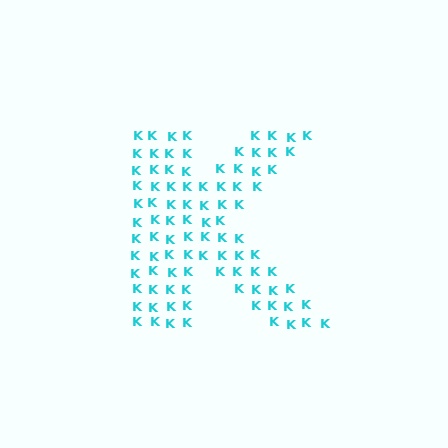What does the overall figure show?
The overall figure shows the letter K.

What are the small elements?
The small elements are letter K's.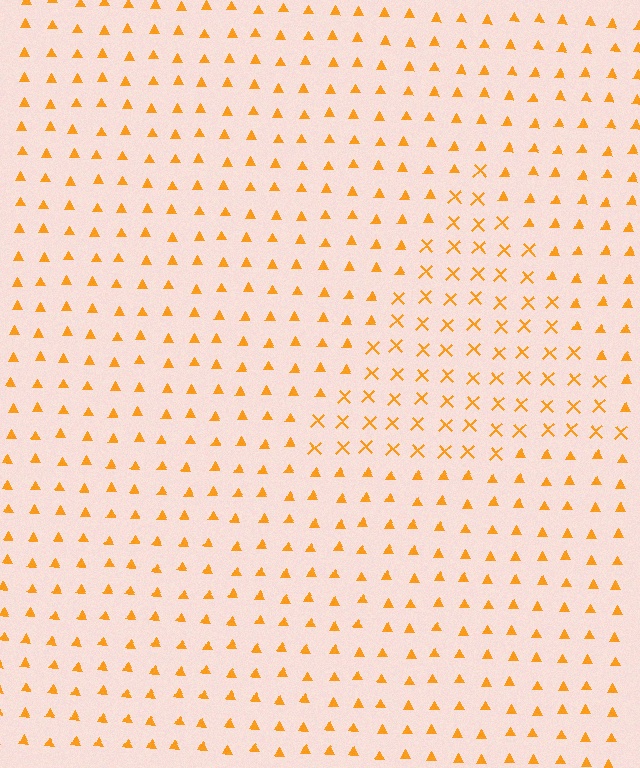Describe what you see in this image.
The image is filled with small orange elements arranged in a uniform grid. A triangle-shaped region contains X marks, while the surrounding area contains triangles. The boundary is defined purely by the change in element shape.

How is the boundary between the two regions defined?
The boundary is defined by a change in element shape: X marks inside vs. triangles outside. All elements share the same color and spacing.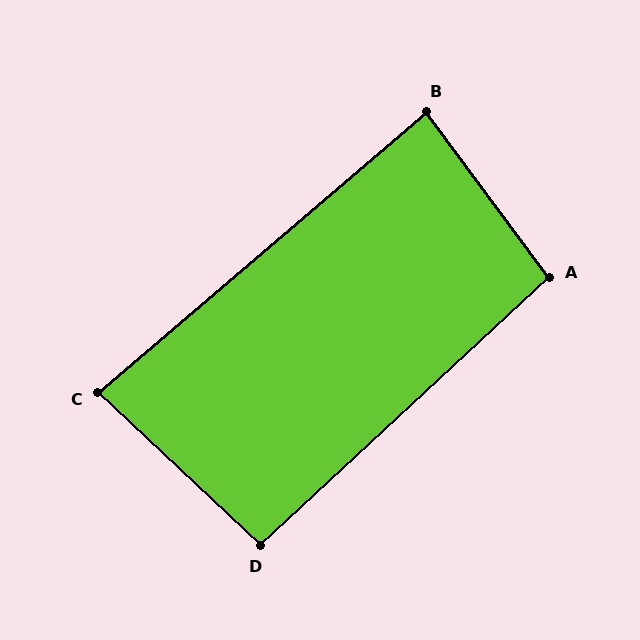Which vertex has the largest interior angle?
A, at approximately 96 degrees.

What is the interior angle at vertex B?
Approximately 86 degrees (approximately right).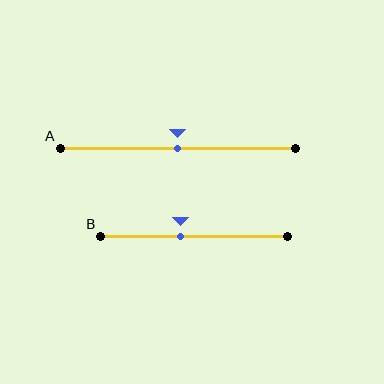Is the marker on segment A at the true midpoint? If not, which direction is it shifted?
Yes, the marker on segment A is at the true midpoint.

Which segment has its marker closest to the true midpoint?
Segment A has its marker closest to the true midpoint.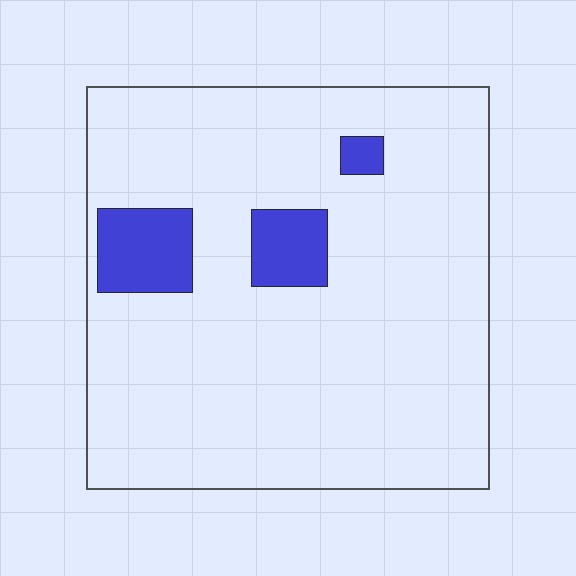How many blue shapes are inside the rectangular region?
3.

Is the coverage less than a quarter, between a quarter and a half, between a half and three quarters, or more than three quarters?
Less than a quarter.